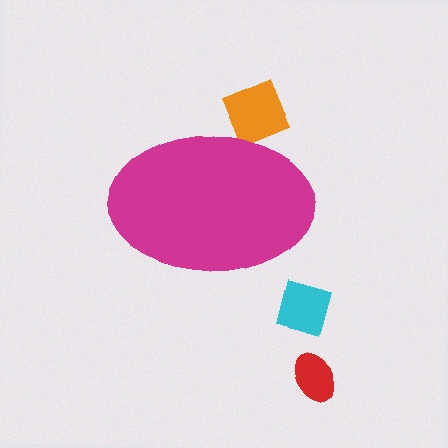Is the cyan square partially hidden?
No, the cyan square is fully visible.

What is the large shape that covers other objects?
A magenta ellipse.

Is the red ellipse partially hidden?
No, the red ellipse is fully visible.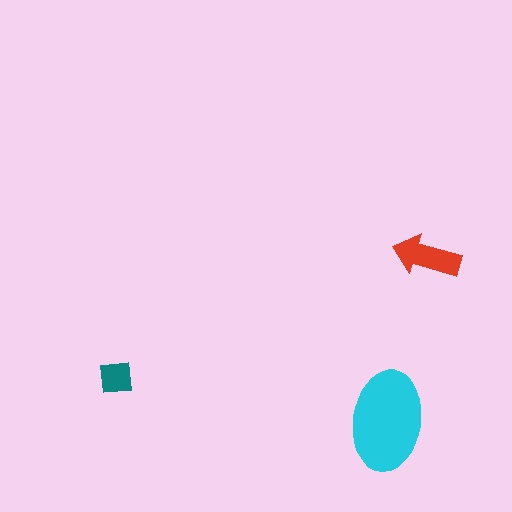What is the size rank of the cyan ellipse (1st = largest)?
1st.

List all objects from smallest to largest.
The teal square, the red arrow, the cyan ellipse.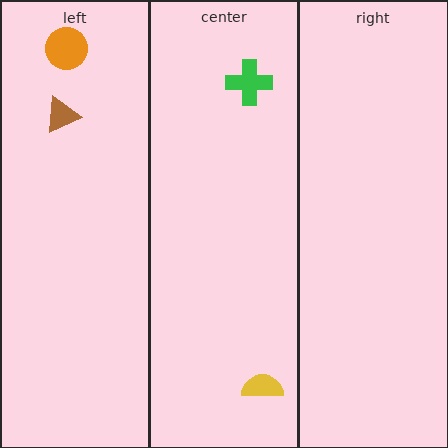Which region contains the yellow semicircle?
The center region.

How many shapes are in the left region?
2.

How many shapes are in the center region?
2.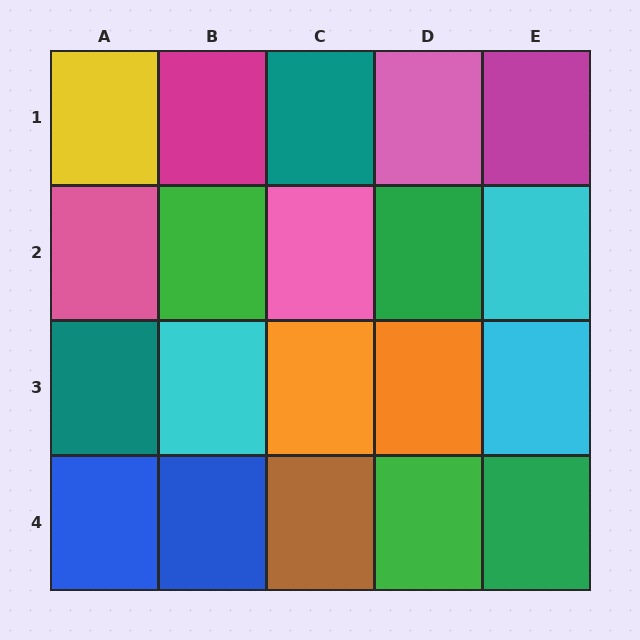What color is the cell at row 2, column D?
Green.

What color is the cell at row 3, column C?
Orange.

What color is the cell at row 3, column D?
Orange.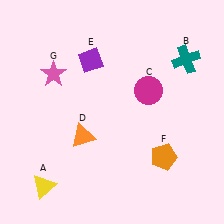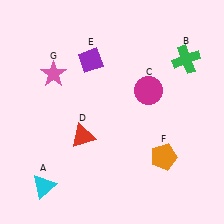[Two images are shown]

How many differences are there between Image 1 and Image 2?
There are 3 differences between the two images.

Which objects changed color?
A changed from yellow to cyan. B changed from teal to green. D changed from orange to red.